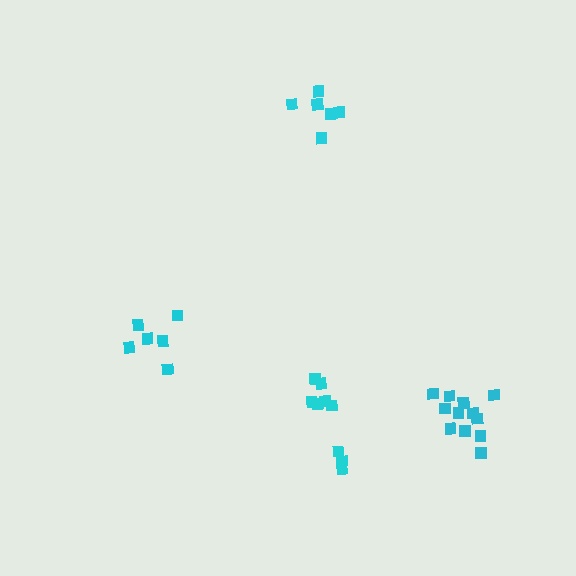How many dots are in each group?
Group 1: 6 dots, Group 2: 6 dots, Group 3: 12 dots, Group 4: 9 dots (33 total).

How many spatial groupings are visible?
There are 4 spatial groupings.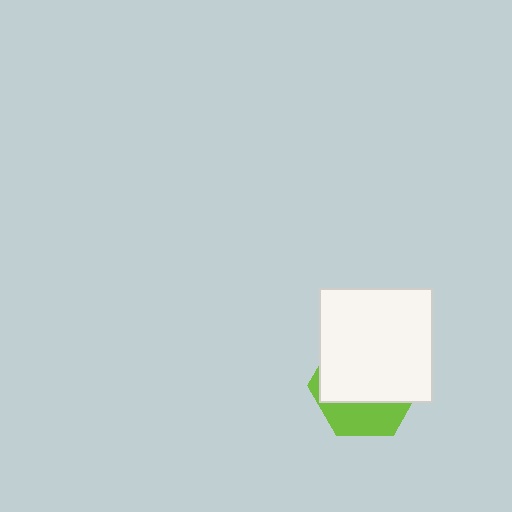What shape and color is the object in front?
The object in front is a white square.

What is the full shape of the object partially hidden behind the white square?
The partially hidden object is a lime hexagon.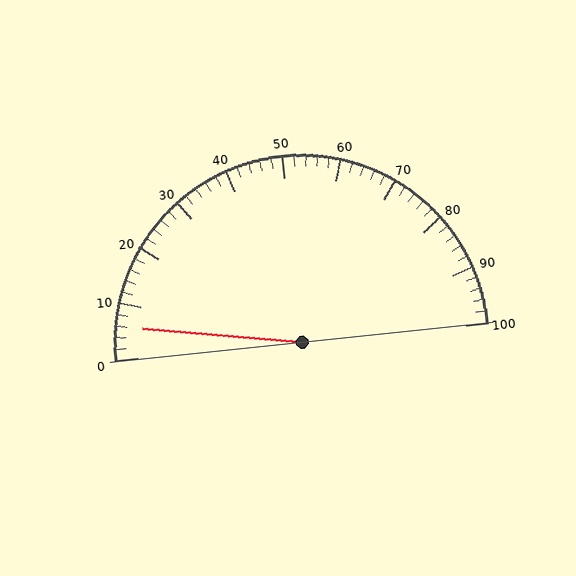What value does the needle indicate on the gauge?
The needle indicates approximately 6.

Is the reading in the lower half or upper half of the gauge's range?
The reading is in the lower half of the range (0 to 100).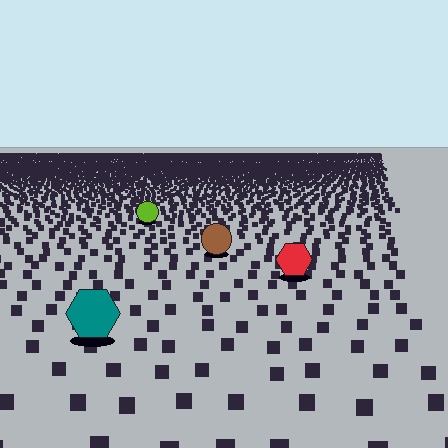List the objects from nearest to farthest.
From nearest to farthest: the teal hexagon, the red hexagon, the brown circle, the lime circle.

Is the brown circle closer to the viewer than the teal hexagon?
No. The teal hexagon is closer — you can tell from the texture gradient: the ground texture is coarser near it.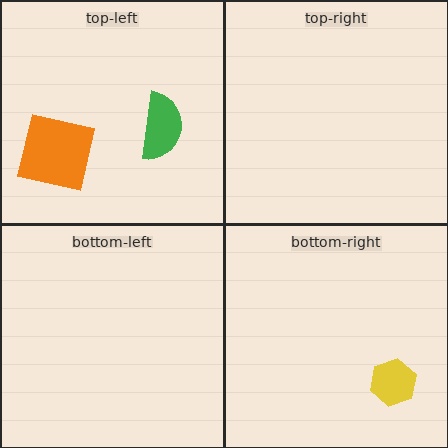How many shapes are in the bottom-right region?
1.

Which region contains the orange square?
The top-left region.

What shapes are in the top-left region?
The orange square, the green semicircle.